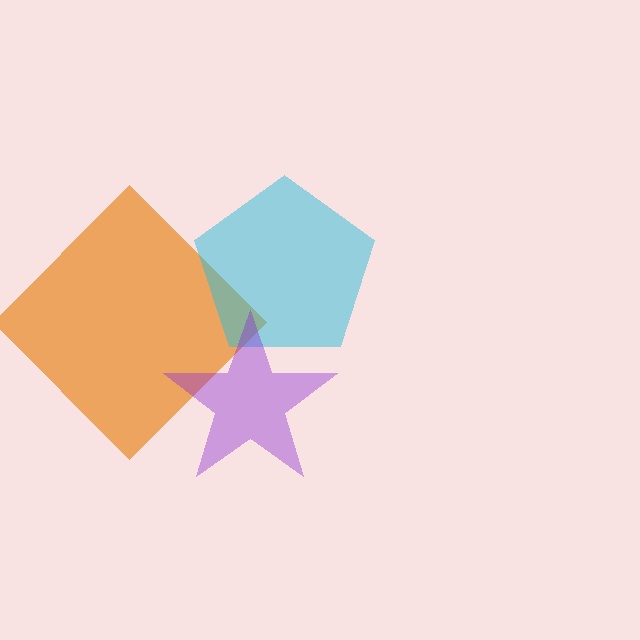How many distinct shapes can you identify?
There are 3 distinct shapes: an orange diamond, a cyan pentagon, a purple star.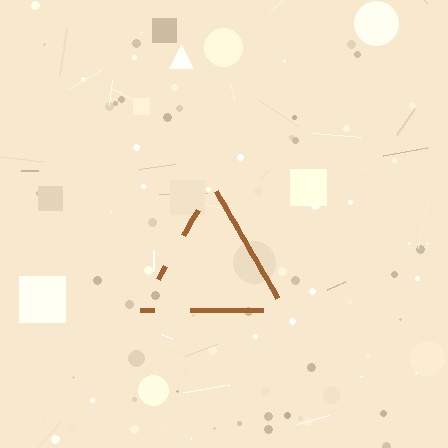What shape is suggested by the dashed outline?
The dashed outline suggests a triangle.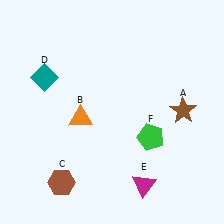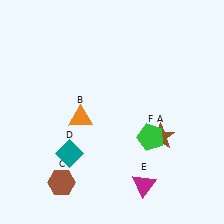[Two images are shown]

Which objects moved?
The objects that moved are: the brown star (A), the teal diamond (D).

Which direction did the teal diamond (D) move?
The teal diamond (D) moved down.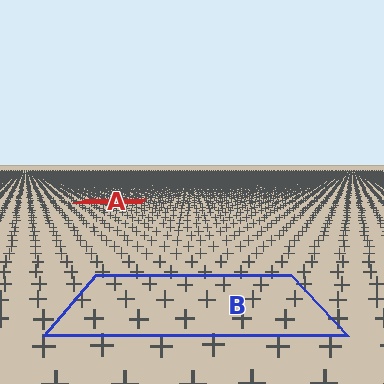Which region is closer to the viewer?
Region B is closer. The texture elements there are larger and more spread out.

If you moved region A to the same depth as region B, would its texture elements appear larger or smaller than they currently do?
They would appear larger. At a closer depth, the same texture elements are projected at a bigger on-screen size.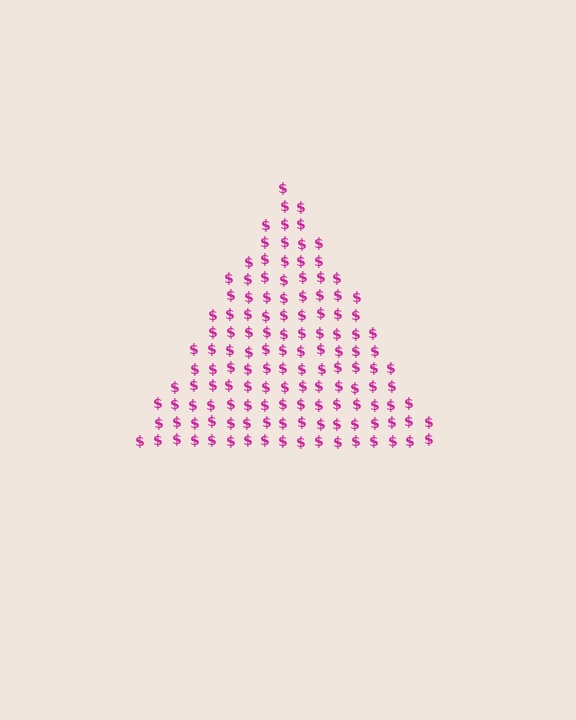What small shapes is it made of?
It is made of small dollar signs.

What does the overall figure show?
The overall figure shows a triangle.